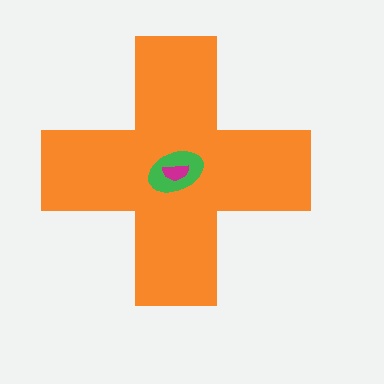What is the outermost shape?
The orange cross.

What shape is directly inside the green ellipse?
The magenta semicircle.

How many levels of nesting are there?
3.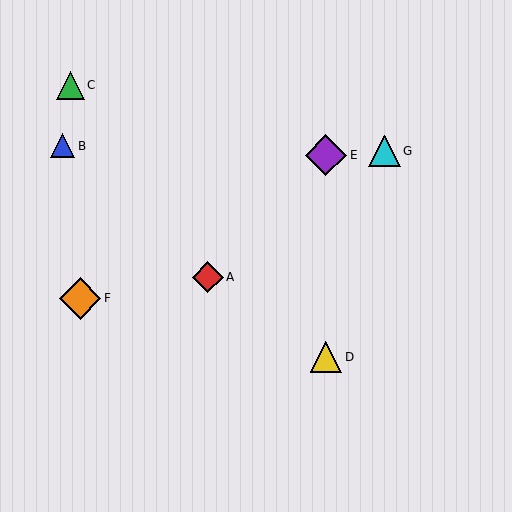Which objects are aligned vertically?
Objects D, E are aligned vertically.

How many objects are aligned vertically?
2 objects (D, E) are aligned vertically.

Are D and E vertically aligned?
Yes, both are at x≈326.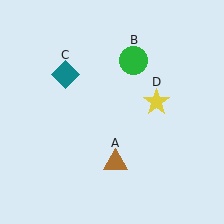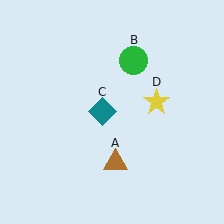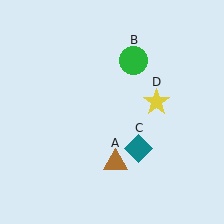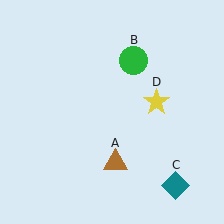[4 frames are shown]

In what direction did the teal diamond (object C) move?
The teal diamond (object C) moved down and to the right.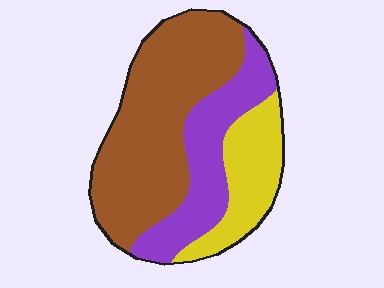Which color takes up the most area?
Brown, at roughly 50%.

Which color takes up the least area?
Yellow, at roughly 20%.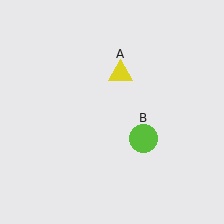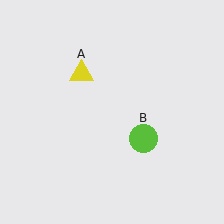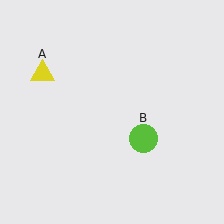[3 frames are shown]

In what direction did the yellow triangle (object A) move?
The yellow triangle (object A) moved left.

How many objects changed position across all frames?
1 object changed position: yellow triangle (object A).